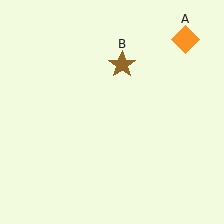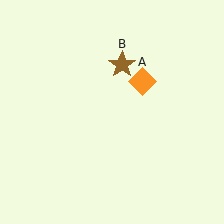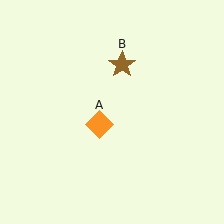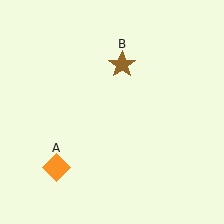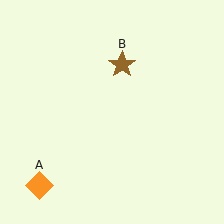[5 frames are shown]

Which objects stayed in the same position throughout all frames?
Brown star (object B) remained stationary.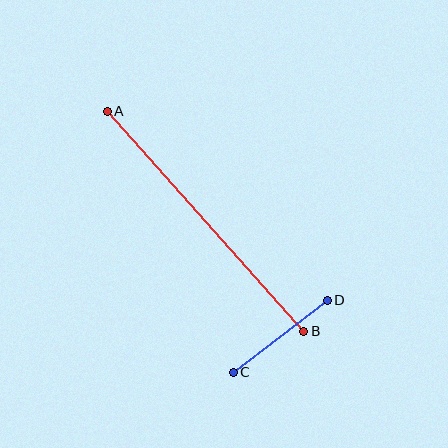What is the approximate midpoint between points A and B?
The midpoint is at approximately (206, 221) pixels.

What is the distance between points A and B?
The distance is approximately 295 pixels.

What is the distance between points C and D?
The distance is approximately 118 pixels.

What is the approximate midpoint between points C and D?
The midpoint is at approximately (280, 336) pixels.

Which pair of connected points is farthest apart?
Points A and B are farthest apart.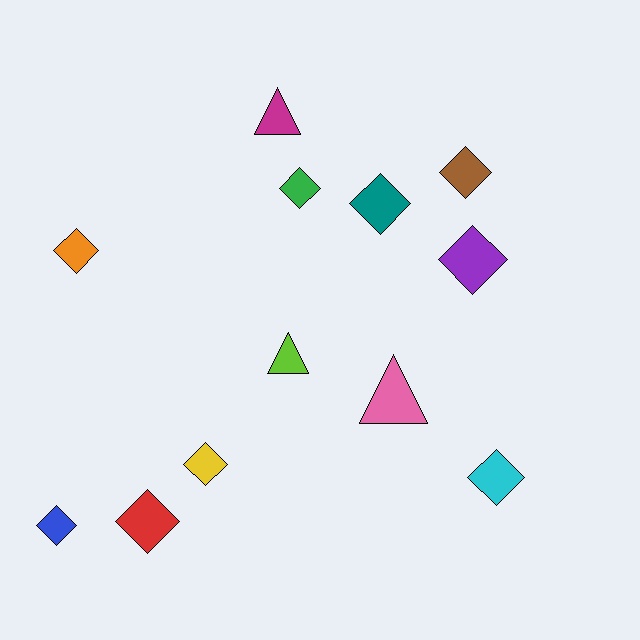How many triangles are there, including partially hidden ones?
There are 3 triangles.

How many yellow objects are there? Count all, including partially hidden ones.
There is 1 yellow object.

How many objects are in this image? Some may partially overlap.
There are 12 objects.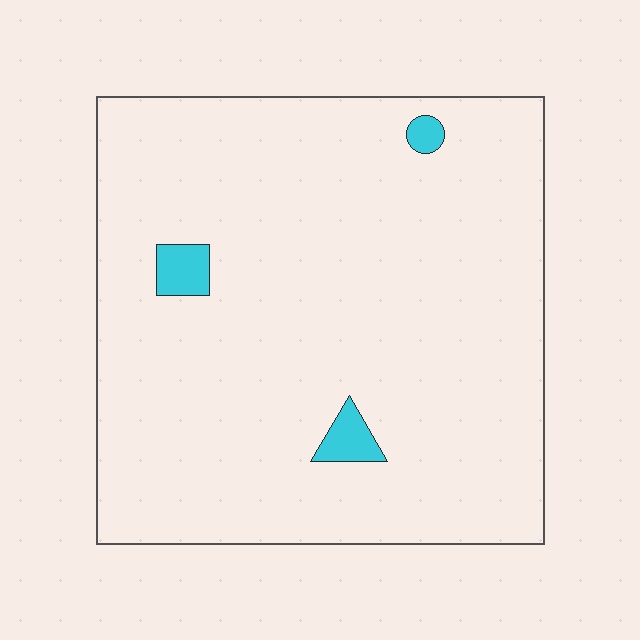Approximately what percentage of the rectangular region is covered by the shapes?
Approximately 5%.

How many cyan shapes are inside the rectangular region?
3.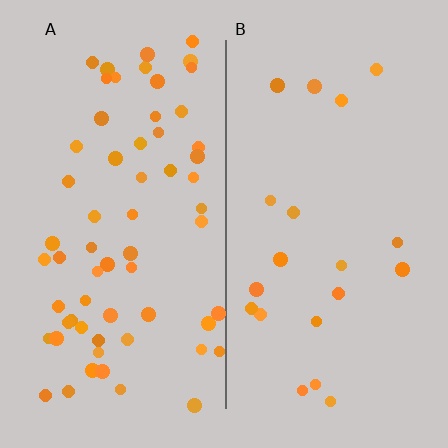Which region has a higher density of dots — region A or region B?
A (the left).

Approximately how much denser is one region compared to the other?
Approximately 3.1× — region A over region B.